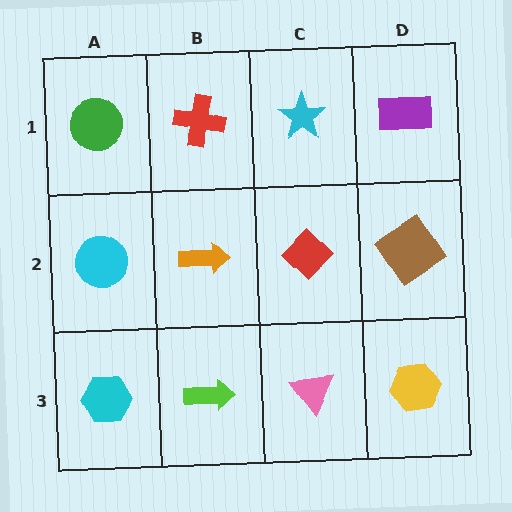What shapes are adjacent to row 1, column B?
An orange arrow (row 2, column B), a green circle (row 1, column A), a cyan star (row 1, column C).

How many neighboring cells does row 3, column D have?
2.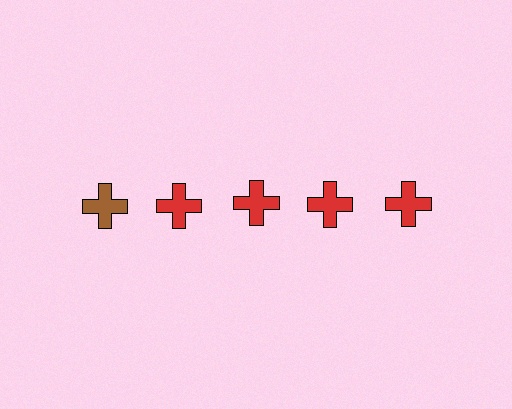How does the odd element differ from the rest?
It has a different color: brown instead of red.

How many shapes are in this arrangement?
There are 5 shapes arranged in a grid pattern.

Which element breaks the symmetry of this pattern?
The brown cross in the top row, leftmost column breaks the symmetry. All other shapes are red crosses.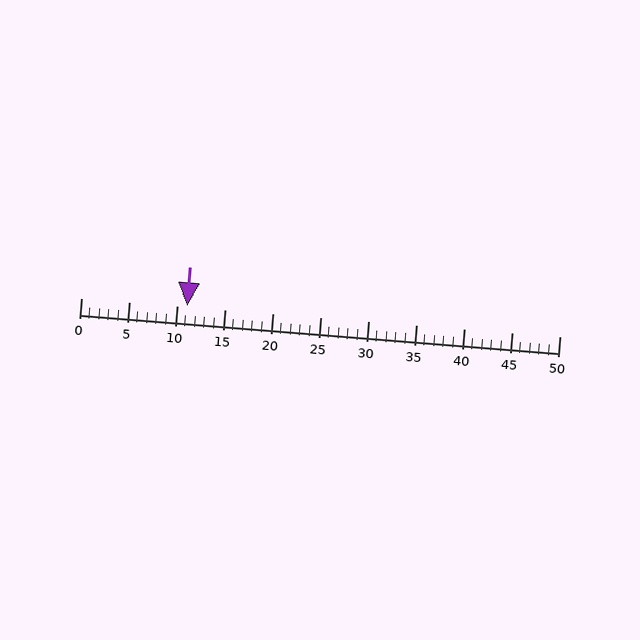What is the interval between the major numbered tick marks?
The major tick marks are spaced 5 units apart.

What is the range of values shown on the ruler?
The ruler shows values from 0 to 50.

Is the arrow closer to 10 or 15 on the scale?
The arrow is closer to 10.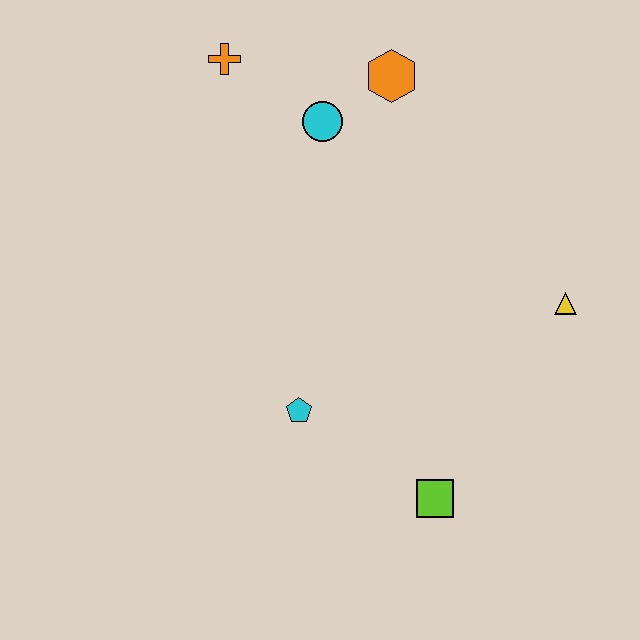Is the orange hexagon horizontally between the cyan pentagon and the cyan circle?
No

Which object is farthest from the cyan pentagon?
The orange cross is farthest from the cyan pentagon.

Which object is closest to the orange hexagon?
The cyan circle is closest to the orange hexagon.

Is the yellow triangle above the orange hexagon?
No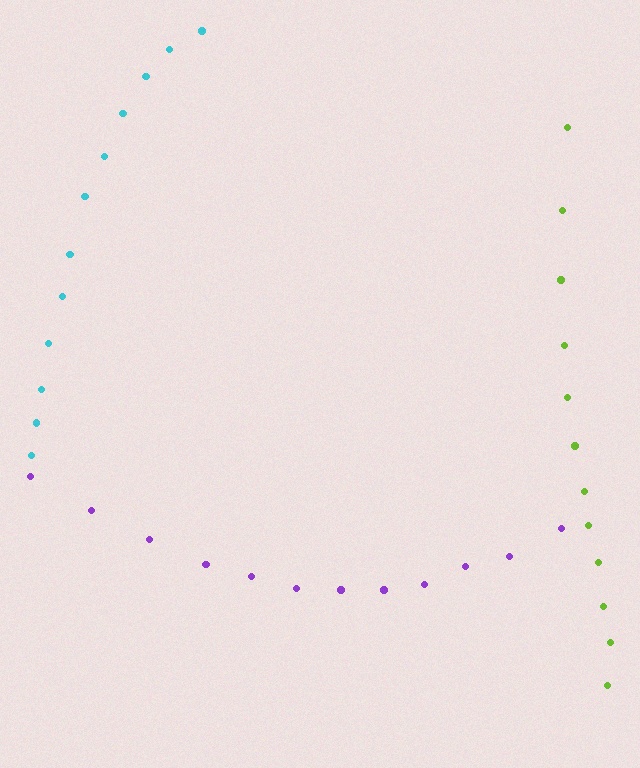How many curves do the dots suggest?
There are 3 distinct paths.